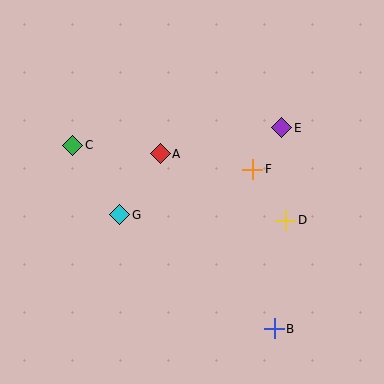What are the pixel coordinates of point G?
Point G is at (120, 215).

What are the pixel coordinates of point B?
Point B is at (274, 329).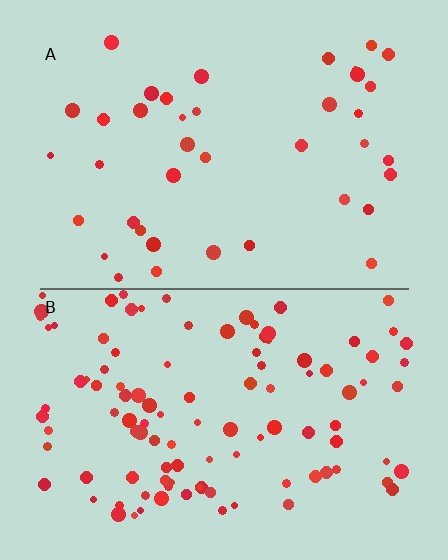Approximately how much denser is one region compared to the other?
Approximately 2.7× — region B over region A.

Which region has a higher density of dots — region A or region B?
B (the bottom).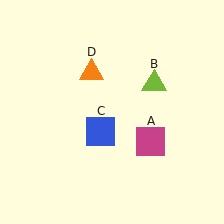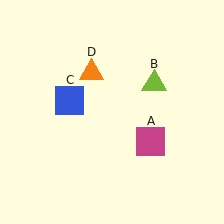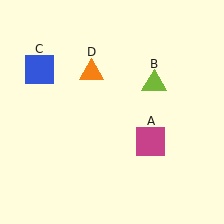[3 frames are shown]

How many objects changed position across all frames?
1 object changed position: blue square (object C).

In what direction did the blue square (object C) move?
The blue square (object C) moved up and to the left.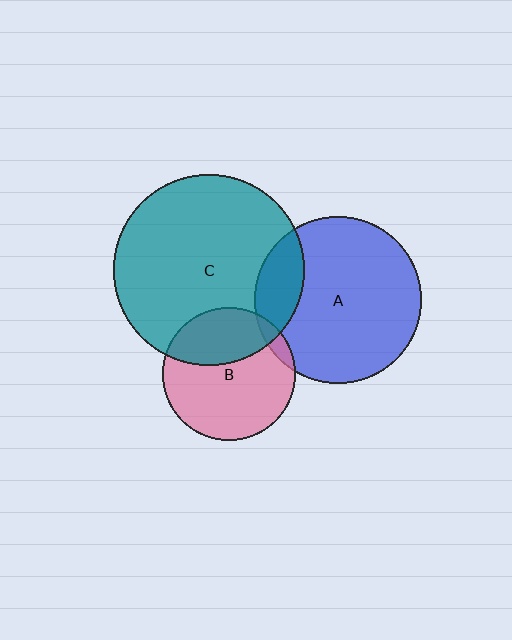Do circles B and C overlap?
Yes.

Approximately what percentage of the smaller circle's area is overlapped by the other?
Approximately 35%.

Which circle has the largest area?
Circle C (teal).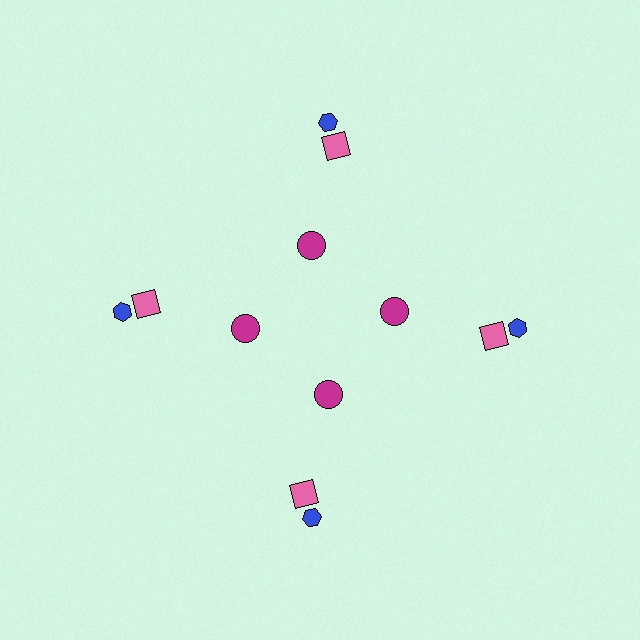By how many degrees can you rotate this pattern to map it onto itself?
The pattern maps onto itself every 90 degrees of rotation.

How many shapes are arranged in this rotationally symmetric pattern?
There are 12 shapes, arranged in 4 groups of 3.